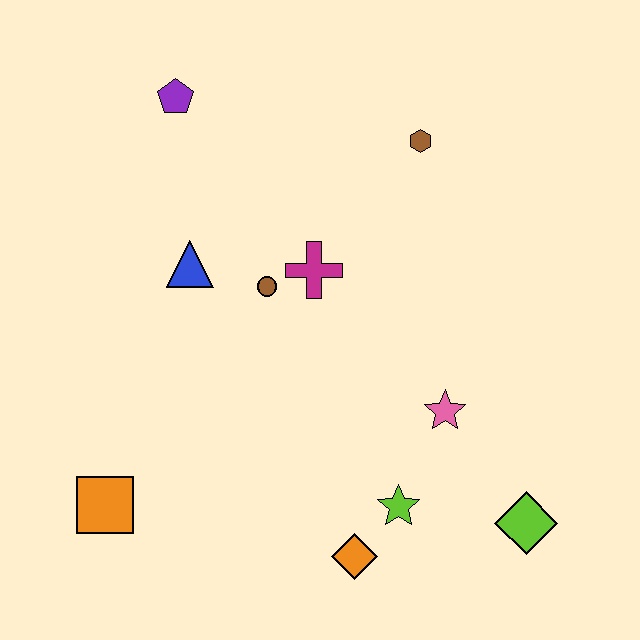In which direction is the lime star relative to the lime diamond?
The lime star is to the left of the lime diamond.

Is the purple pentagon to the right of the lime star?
No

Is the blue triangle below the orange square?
No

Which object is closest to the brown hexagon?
The magenta cross is closest to the brown hexagon.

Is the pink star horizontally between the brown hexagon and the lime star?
No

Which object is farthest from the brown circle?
The lime diamond is farthest from the brown circle.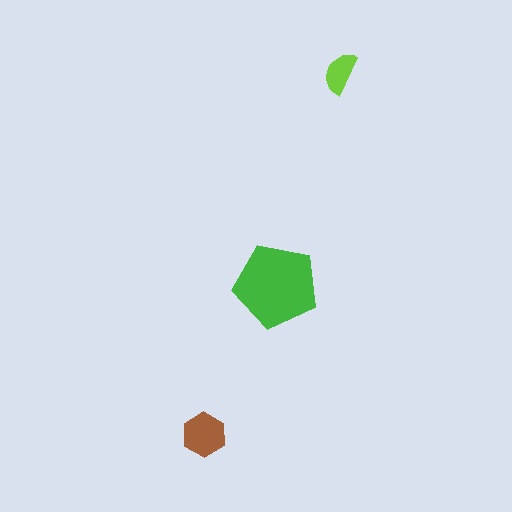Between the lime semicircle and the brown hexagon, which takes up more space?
The brown hexagon.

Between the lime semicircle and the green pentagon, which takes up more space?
The green pentagon.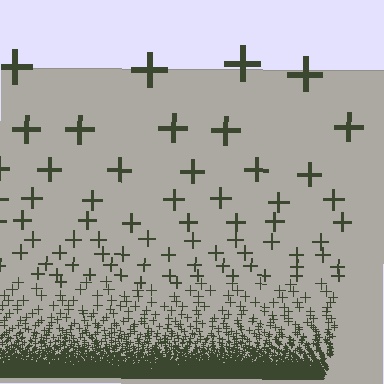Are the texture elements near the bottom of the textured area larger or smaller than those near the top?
Smaller. The gradient is inverted — elements near the bottom are smaller and denser.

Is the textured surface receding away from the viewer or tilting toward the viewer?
The surface appears to tilt toward the viewer. Texture elements get larger and sparser toward the top.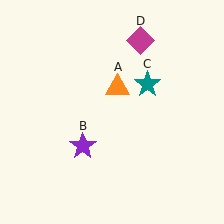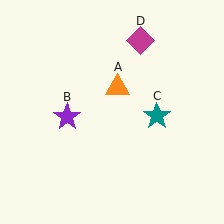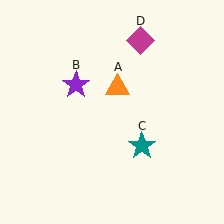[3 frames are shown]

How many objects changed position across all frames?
2 objects changed position: purple star (object B), teal star (object C).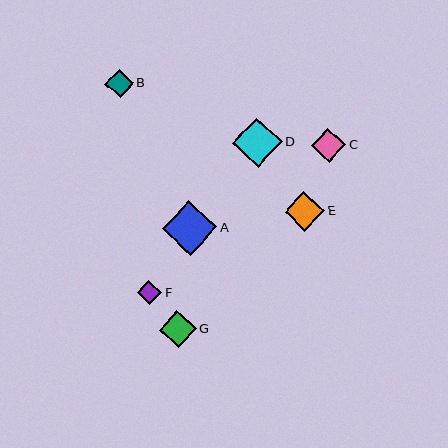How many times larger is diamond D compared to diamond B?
Diamond D is approximately 1.7 times the size of diamond B.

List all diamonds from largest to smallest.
From largest to smallest: A, D, E, G, C, B, F.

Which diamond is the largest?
Diamond A is the largest with a size of approximately 55 pixels.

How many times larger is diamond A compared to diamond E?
Diamond A is approximately 1.4 times the size of diamond E.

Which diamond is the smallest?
Diamond F is the smallest with a size of approximately 24 pixels.